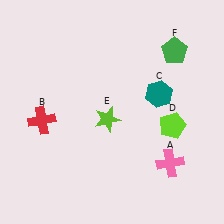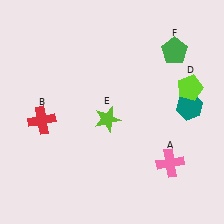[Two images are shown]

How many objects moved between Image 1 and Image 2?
2 objects moved between the two images.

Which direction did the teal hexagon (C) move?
The teal hexagon (C) moved right.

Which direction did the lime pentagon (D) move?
The lime pentagon (D) moved up.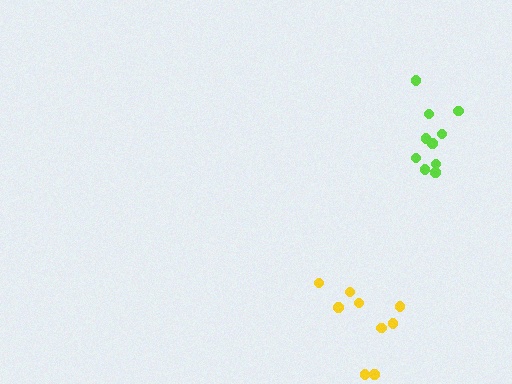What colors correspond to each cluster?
The clusters are colored: yellow, lime.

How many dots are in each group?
Group 1: 9 dots, Group 2: 10 dots (19 total).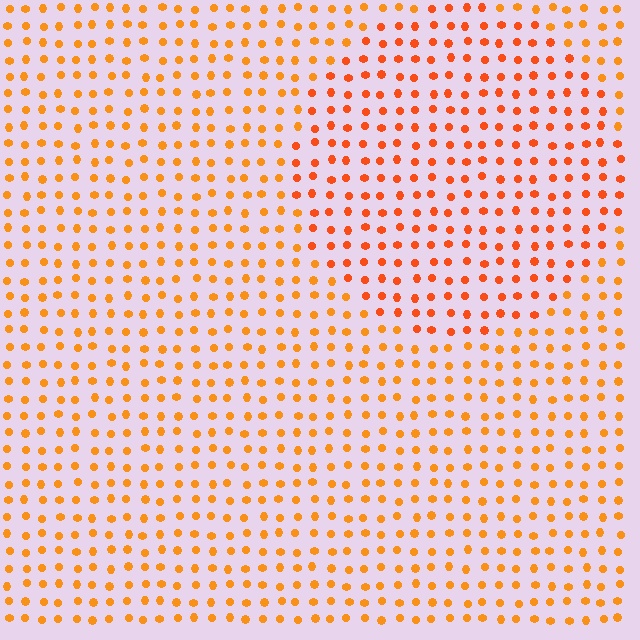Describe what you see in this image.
The image is filled with small orange elements in a uniform arrangement. A circle-shaped region is visible where the elements are tinted to a slightly different hue, forming a subtle color boundary.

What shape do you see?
I see a circle.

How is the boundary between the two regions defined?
The boundary is defined purely by a slight shift in hue (about 18 degrees). Spacing, size, and orientation are identical on both sides.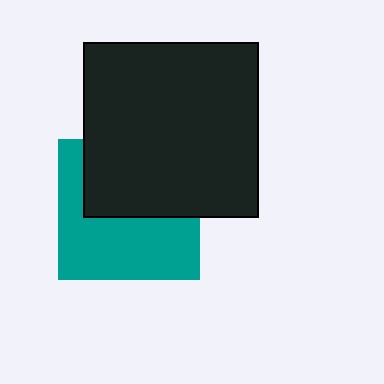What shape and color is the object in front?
The object in front is a black square.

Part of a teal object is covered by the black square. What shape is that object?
It is a square.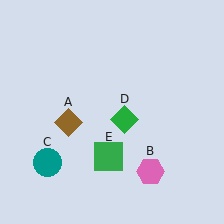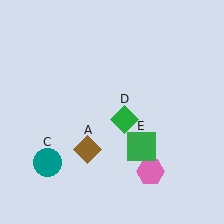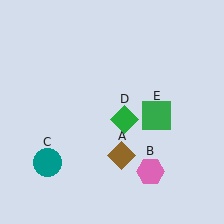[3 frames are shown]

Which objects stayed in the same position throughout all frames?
Pink hexagon (object B) and teal circle (object C) and green diamond (object D) remained stationary.